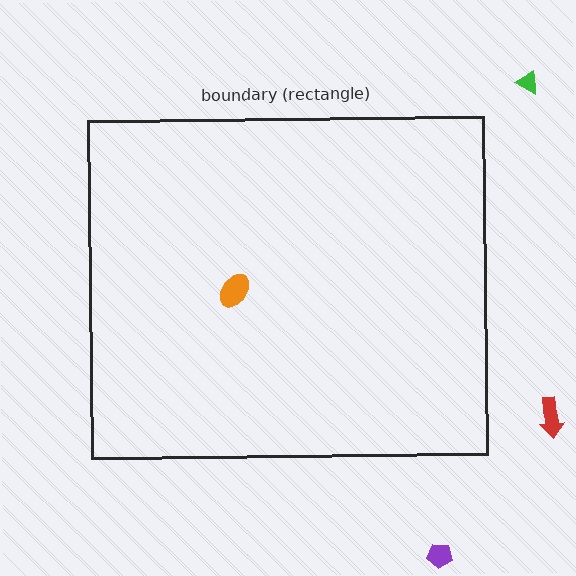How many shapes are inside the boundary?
1 inside, 3 outside.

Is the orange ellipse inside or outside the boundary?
Inside.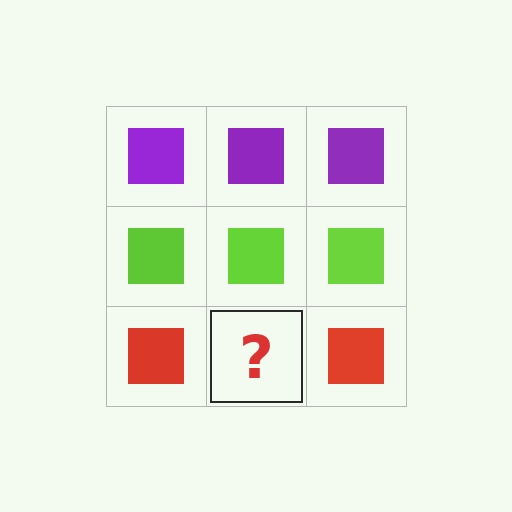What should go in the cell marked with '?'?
The missing cell should contain a red square.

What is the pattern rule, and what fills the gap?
The rule is that each row has a consistent color. The gap should be filled with a red square.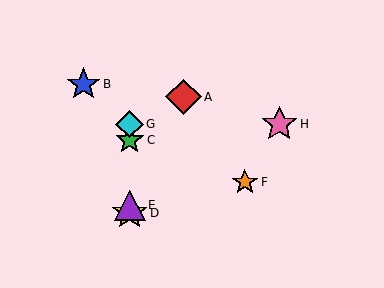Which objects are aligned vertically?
Objects C, D, E, G are aligned vertically.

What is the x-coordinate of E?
Object E is at x≈130.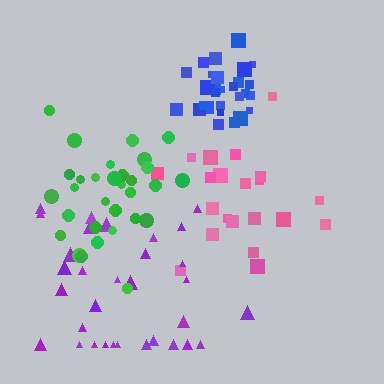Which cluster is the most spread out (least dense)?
Purple.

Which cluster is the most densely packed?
Blue.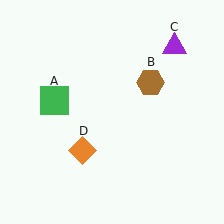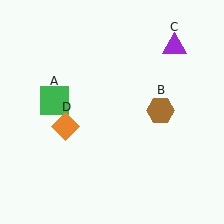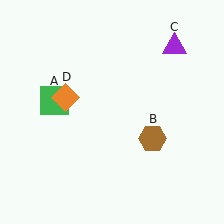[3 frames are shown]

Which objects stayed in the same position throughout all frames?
Green square (object A) and purple triangle (object C) remained stationary.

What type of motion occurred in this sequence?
The brown hexagon (object B), orange diamond (object D) rotated clockwise around the center of the scene.